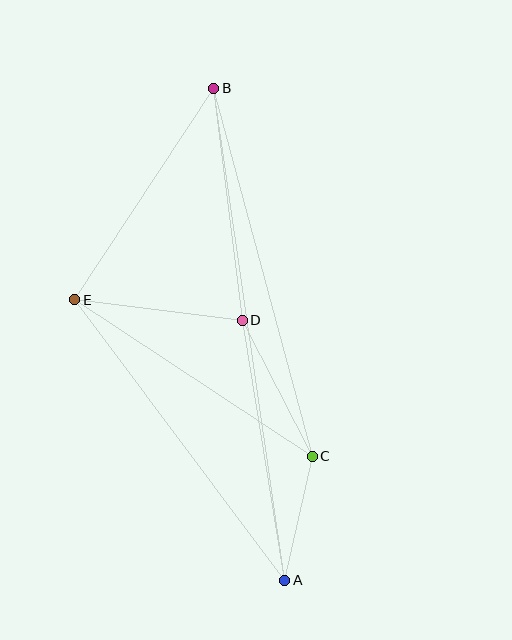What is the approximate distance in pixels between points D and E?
The distance between D and E is approximately 169 pixels.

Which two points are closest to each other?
Points A and C are closest to each other.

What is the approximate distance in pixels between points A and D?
The distance between A and D is approximately 264 pixels.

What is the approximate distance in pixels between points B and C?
The distance between B and C is approximately 381 pixels.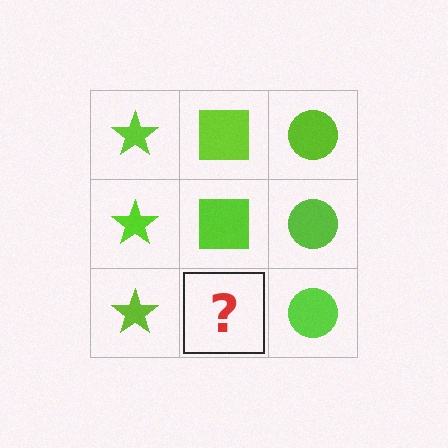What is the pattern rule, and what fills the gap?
The rule is that each column has a consistent shape. The gap should be filled with a lime square.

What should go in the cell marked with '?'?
The missing cell should contain a lime square.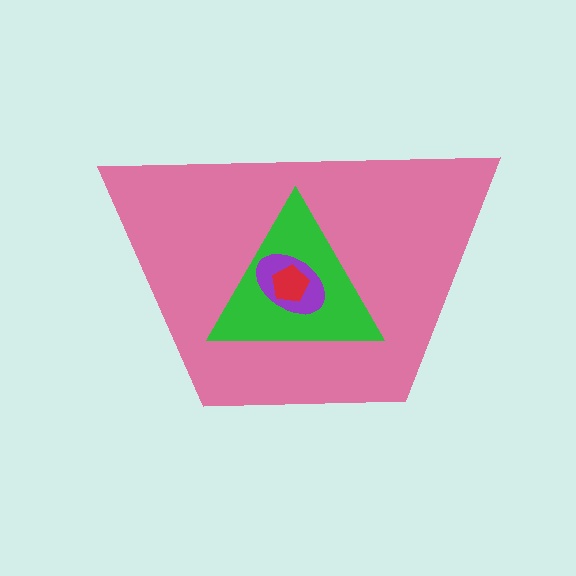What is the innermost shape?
The red pentagon.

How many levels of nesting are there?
4.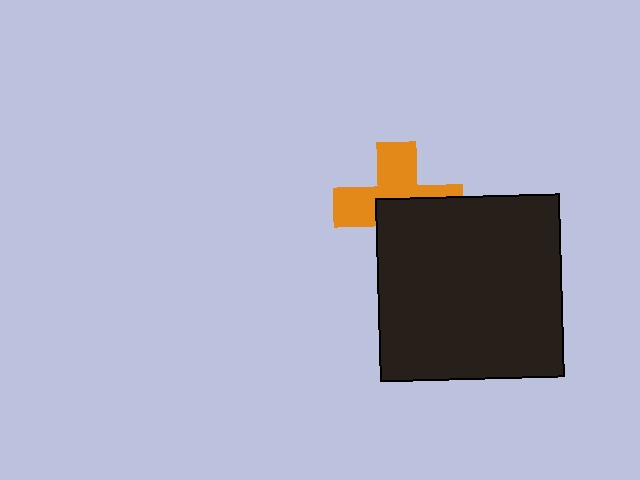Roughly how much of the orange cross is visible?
About half of it is visible (roughly 51%).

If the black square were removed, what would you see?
You would see the complete orange cross.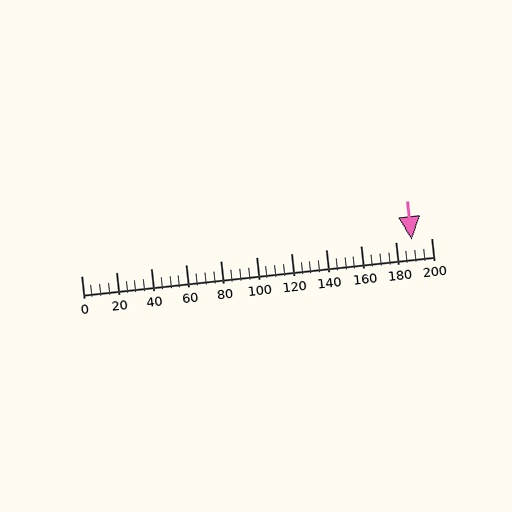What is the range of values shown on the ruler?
The ruler shows values from 0 to 200.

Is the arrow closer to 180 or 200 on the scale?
The arrow is closer to 180.